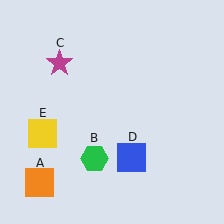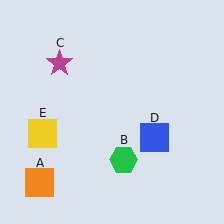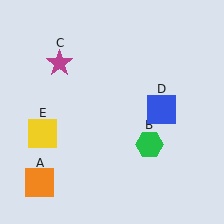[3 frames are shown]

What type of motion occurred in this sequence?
The green hexagon (object B), blue square (object D) rotated counterclockwise around the center of the scene.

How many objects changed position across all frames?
2 objects changed position: green hexagon (object B), blue square (object D).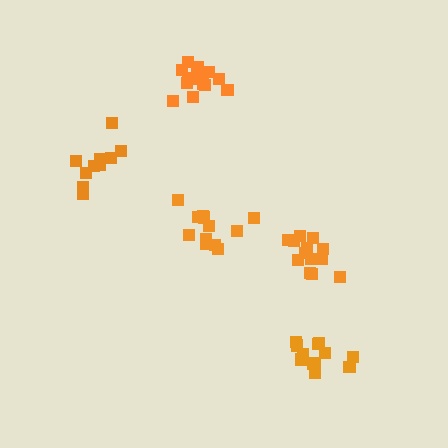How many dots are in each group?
Group 1: 13 dots, Group 2: 10 dots, Group 3: 13 dots, Group 4: 12 dots, Group 5: 13 dots (61 total).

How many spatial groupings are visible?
There are 5 spatial groupings.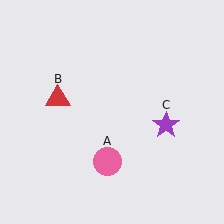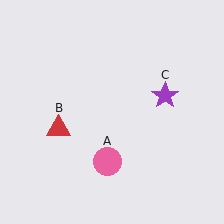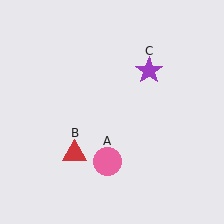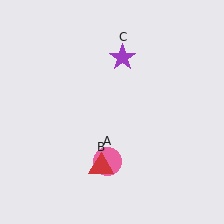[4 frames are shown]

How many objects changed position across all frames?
2 objects changed position: red triangle (object B), purple star (object C).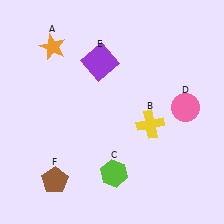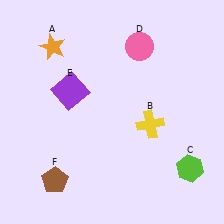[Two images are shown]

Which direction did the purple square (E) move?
The purple square (E) moved left.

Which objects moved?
The objects that moved are: the lime hexagon (C), the pink circle (D), the purple square (E).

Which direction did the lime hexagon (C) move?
The lime hexagon (C) moved right.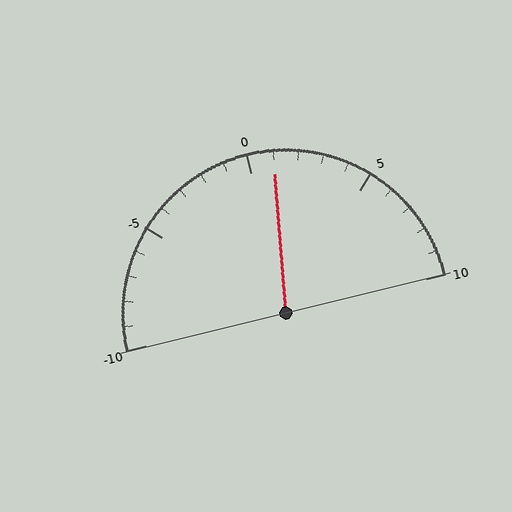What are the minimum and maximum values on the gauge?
The gauge ranges from -10 to 10.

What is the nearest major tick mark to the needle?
The nearest major tick mark is 0.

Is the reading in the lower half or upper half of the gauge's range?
The reading is in the upper half of the range (-10 to 10).